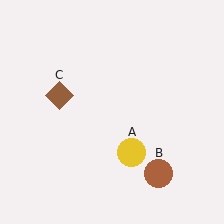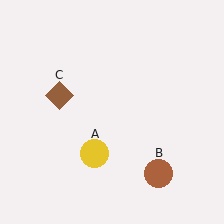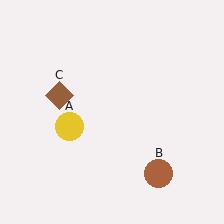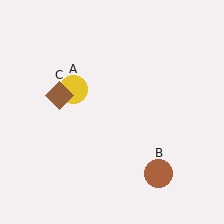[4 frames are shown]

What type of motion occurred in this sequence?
The yellow circle (object A) rotated clockwise around the center of the scene.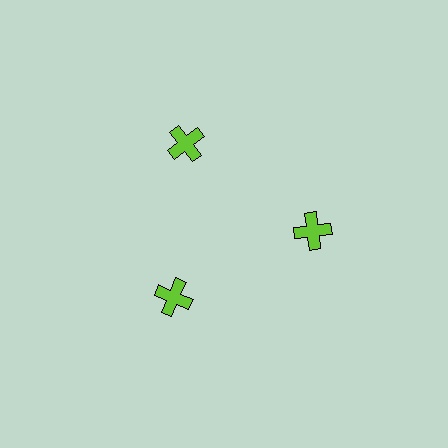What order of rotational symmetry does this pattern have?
This pattern has 3-fold rotational symmetry.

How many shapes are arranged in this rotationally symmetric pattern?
There are 3 shapes, arranged in 3 groups of 1.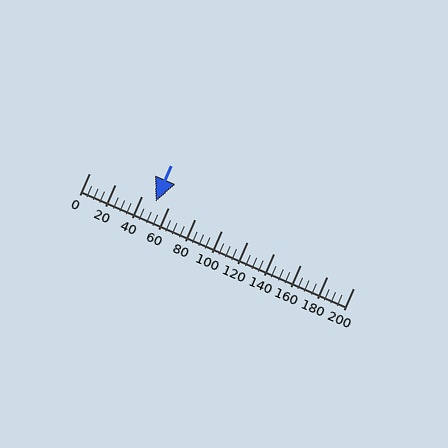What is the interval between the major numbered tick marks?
The major tick marks are spaced 20 units apart.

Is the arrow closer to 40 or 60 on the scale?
The arrow is closer to 60.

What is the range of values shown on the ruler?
The ruler shows values from 0 to 200.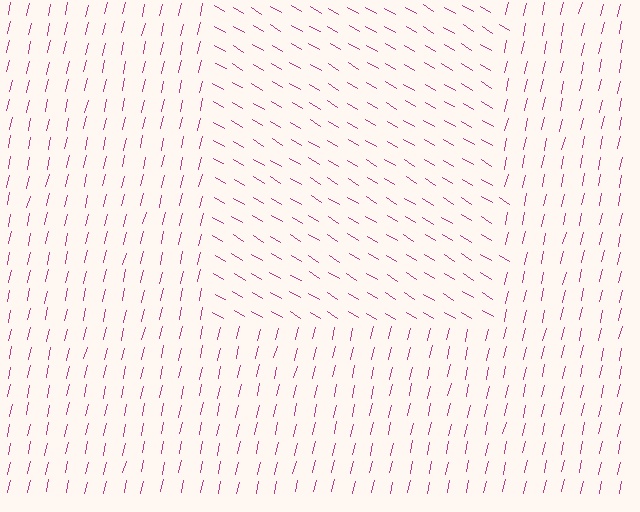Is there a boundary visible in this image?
Yes, there is a texture boundary formed by a change in line orientation.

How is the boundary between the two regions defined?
The boundary is defined purely by a change in line orientation (approximately 72 degrees difference). All lines are the same color and thickness.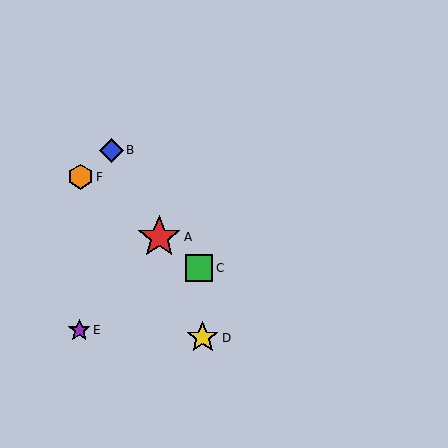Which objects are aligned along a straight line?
Objects A, C, F are aligned along a straight line.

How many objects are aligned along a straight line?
3 objects (A, C, F) are aligned along a straight line.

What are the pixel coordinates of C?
Object C is at (199, 268).